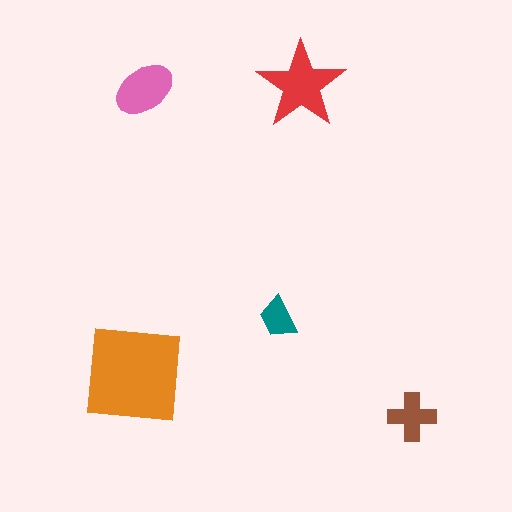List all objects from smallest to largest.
The teal trapezoid, the brown cross, the pink ellipse, the red star, the orange square.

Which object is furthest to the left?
The orange square is leftmost.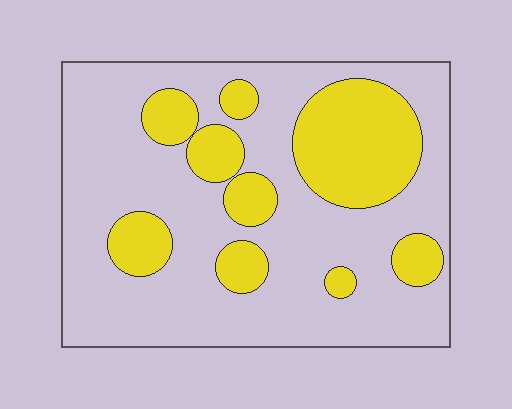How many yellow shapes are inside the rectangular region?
9.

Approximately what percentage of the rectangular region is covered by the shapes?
Approximately 30%.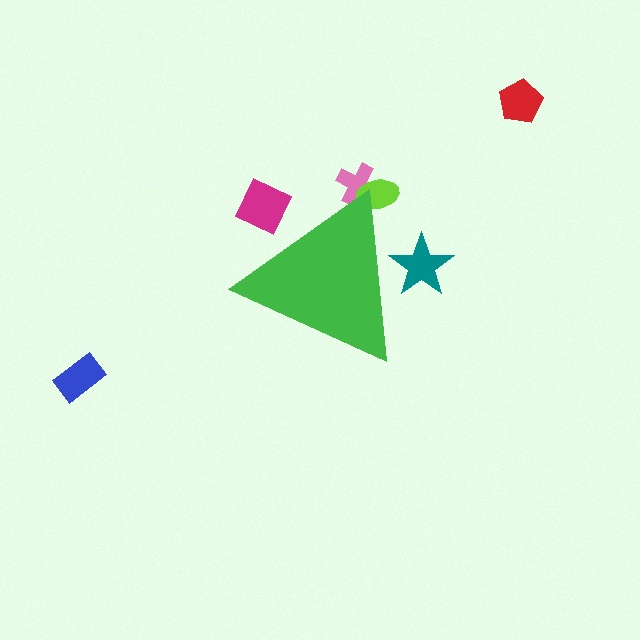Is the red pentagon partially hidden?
No, the red pentagon is fully visible.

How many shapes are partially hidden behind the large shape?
4 shapes are partially hidden.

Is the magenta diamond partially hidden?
Yes, the magenta diamond is partially hidden behind the green triangle.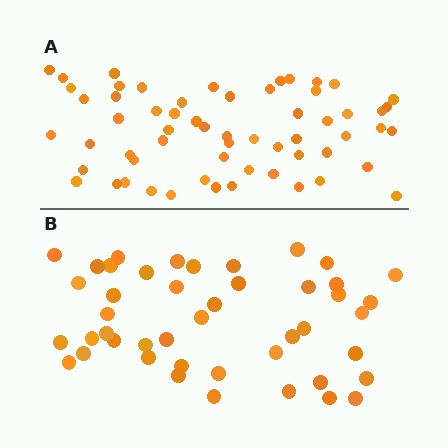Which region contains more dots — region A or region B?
Region A (the top region) has more dots.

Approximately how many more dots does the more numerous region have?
Region A has approximately 15 more dots than region B.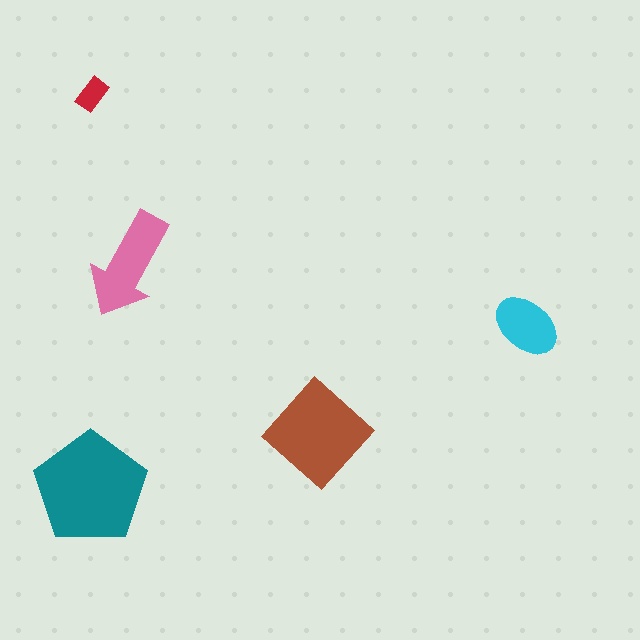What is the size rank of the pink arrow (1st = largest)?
3rd.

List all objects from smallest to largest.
The red rectangle, the cyan ellipse, the pink arrow, the brown diamond, the teal pentagon.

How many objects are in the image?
There are 5 objects in the image.